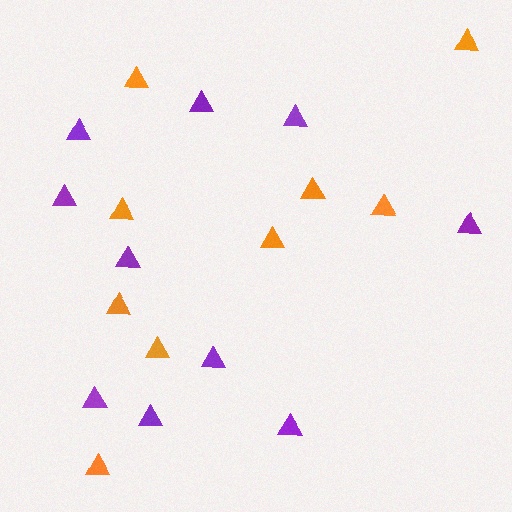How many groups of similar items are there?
There are 2 groups: one group of orange triangles (9) and one group of purple triangles (10).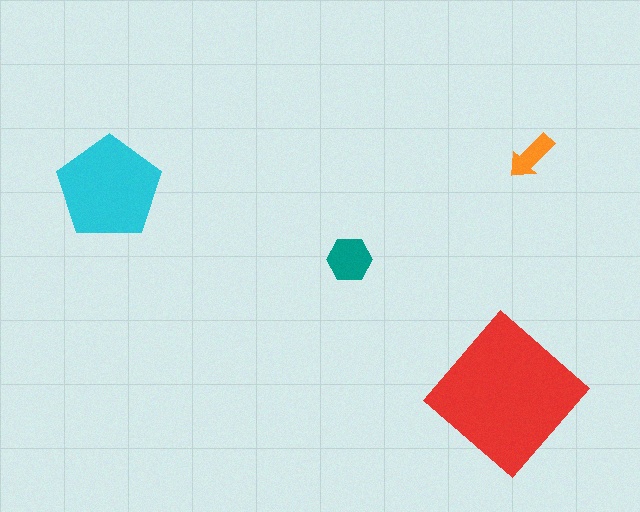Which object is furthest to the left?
The cyan pentagon is leftmost.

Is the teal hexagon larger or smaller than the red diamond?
Smaller.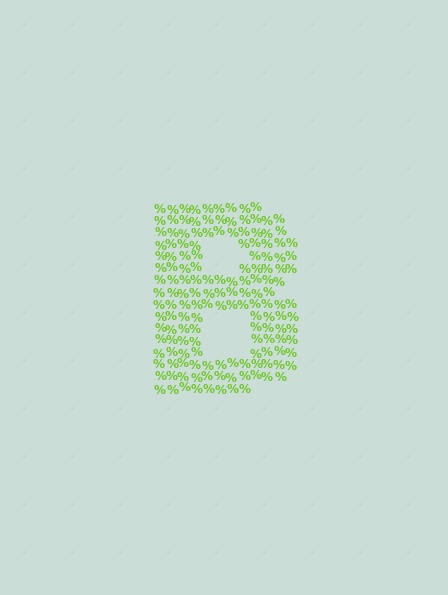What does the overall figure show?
The overall figure shows the letter B.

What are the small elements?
The small elements are percent signs.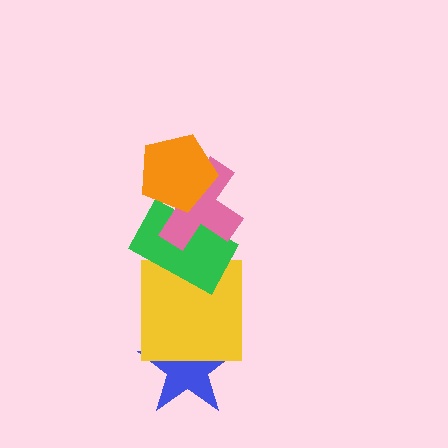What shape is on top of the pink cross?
The orange pentagon is on top of the pink cross.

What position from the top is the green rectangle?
The green rectangle is 3rd from the top.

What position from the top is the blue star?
The blue star is 5th from the top.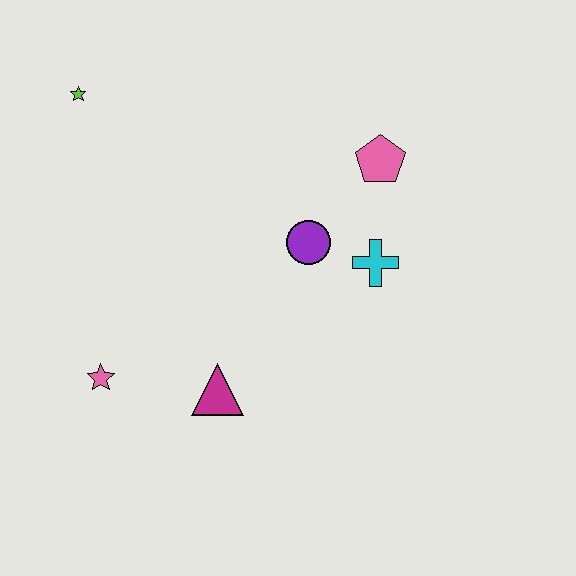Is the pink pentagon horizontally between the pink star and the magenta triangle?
No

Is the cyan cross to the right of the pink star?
Yes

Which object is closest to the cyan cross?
The purple circle is closest to the cyan cross.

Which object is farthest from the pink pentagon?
The pink star is farthest from the pink pentagon.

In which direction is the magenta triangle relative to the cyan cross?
The magenta triangle is to the left of the cyan cross.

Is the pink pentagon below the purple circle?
No